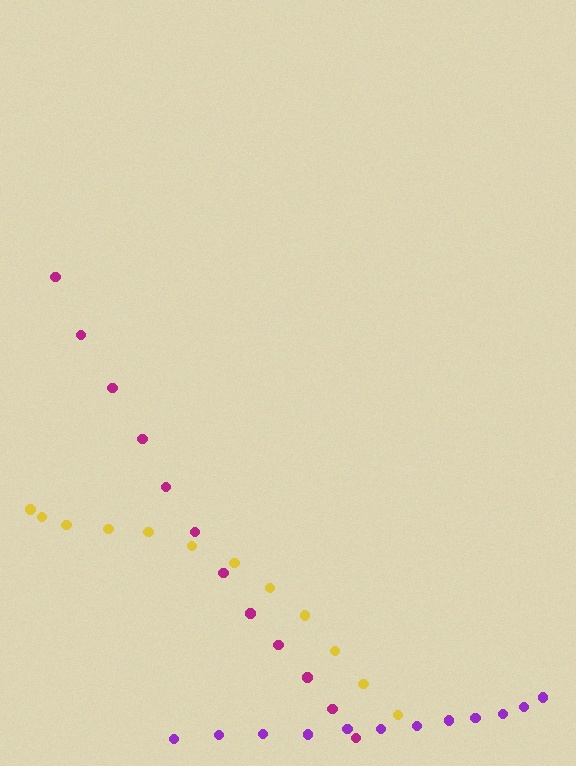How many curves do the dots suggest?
There are 3 distinct paths.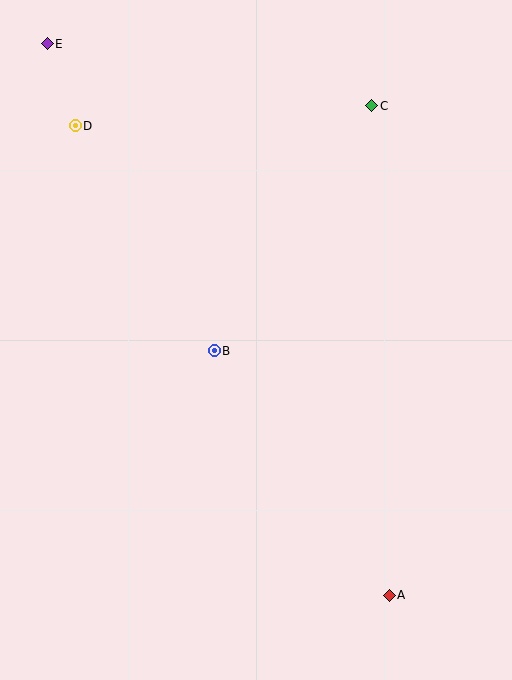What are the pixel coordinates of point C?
Point C is at (372, 106).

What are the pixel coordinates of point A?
Point A is at (389, 595).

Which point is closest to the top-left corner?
Point E is closest to the top-left corner.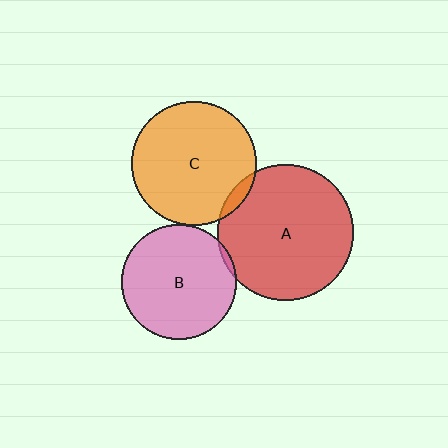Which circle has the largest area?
Circle A (red).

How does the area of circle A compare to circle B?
Approximately 1.4 times.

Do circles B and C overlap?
Yes.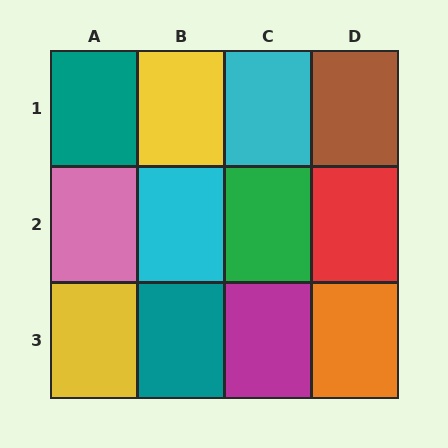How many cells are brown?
1 cell is brown.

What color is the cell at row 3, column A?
Yellow.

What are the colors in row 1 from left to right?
Teal, yellow, cyan, brown.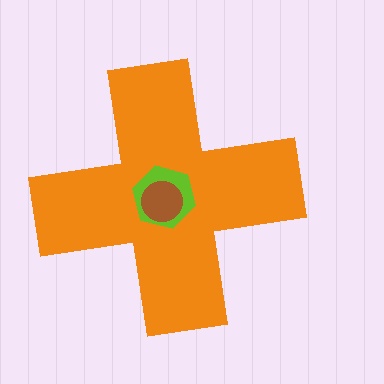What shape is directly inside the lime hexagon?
The brown circle.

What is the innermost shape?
The brown circle.